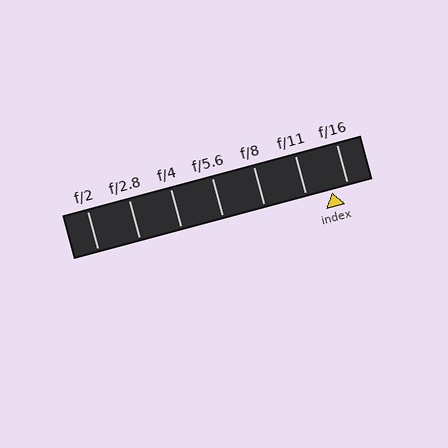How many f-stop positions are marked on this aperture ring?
There are 7 f-stop positions marked.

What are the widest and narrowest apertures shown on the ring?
The widest aperture shown is f/2 and the narrowest is f/16.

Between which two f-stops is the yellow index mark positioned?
The index mark is between f/11 and f/16.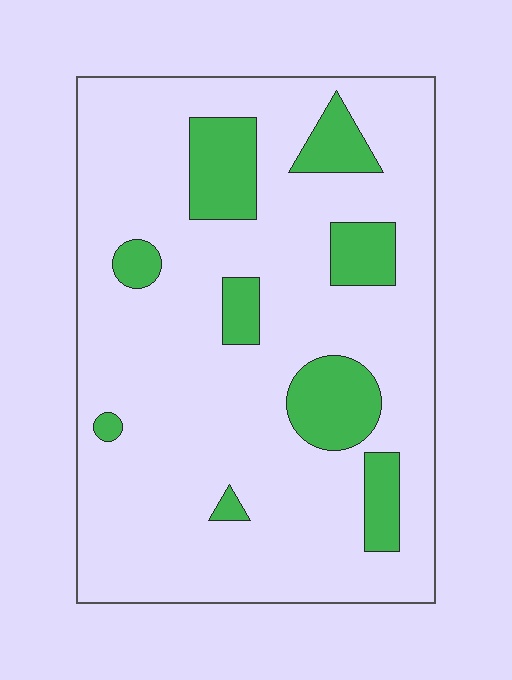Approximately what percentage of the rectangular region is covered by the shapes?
Approximately 15%.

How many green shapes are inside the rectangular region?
9.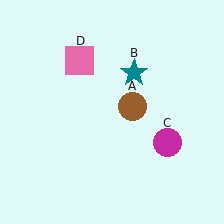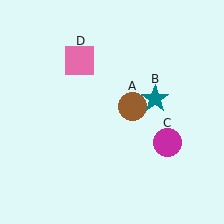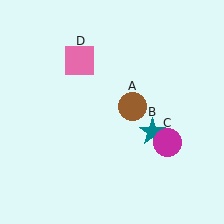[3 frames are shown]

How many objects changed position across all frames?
1 object changed position: teal star (object B).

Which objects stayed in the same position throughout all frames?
Brown circle (object A) and magenta circle (object C) and pink square (object D) remained stationary.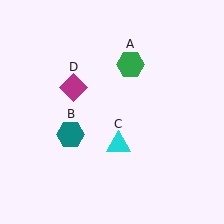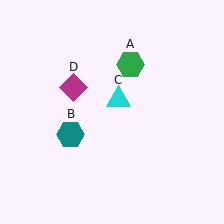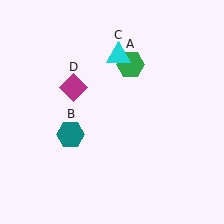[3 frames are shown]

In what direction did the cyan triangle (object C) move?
The cyan triangle (object C) moved up.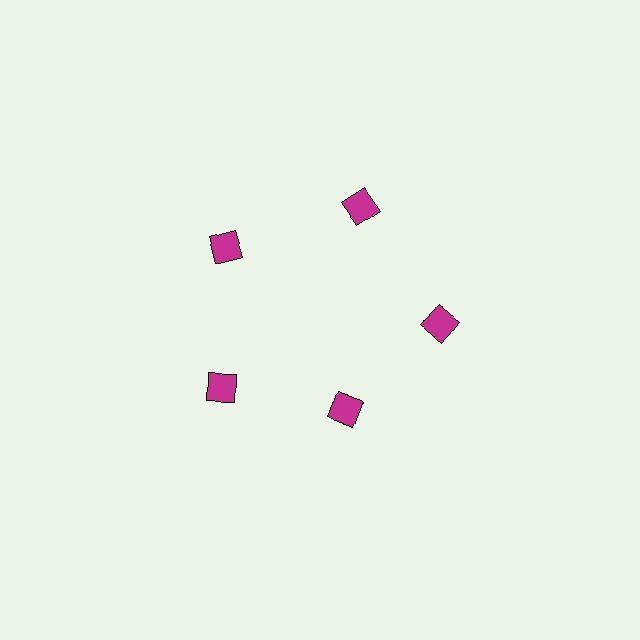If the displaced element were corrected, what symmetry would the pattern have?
It would have 5-fold rotational symmetry — the pattern would map onto itself every 72 degrees.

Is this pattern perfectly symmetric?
No. The 5 magenta squares are arranged in a ring, but one element near the 5 o'clock position is pulled inward toward the center, breaking the 5-fold rotational symmetry.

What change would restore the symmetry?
The symmetry would be restored by moving it outward, back onto the ring so that all 5 squares sit at equal angles and equal distance from the center.